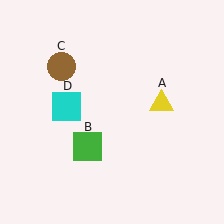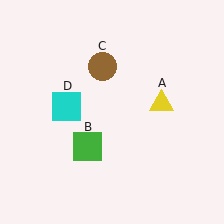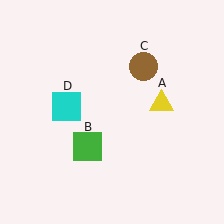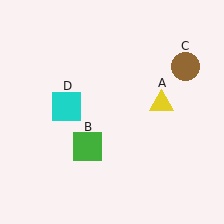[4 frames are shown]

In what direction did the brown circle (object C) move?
The brown circle (object C) moved right.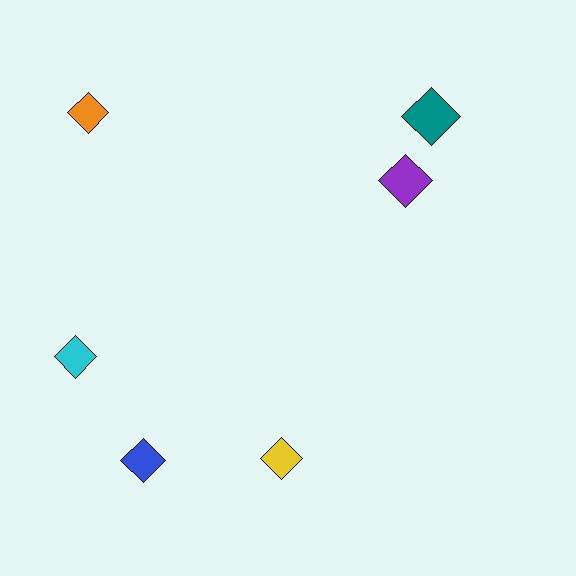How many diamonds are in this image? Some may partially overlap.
There are 6 diamonds.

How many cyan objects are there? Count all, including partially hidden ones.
There is 1 cyan object.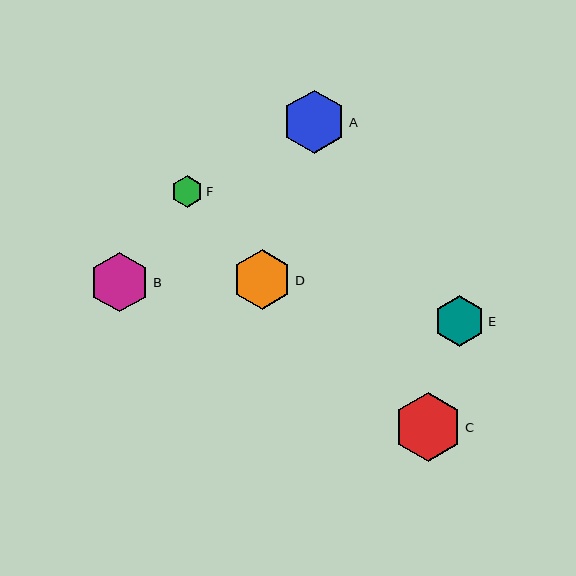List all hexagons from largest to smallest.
From largest to smallest: C, A, D, B, E, F.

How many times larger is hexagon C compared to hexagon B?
Hexagon C is approximately 1.1 times the size of hexagon B.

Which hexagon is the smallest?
Hexagon F is the smallest with a size of approximately 32 pixels.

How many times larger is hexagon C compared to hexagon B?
Hexagon C is approximately 1.1 times the size of hexagon B.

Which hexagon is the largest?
Hexagon C is the largest with a size of approximately 68 pixels.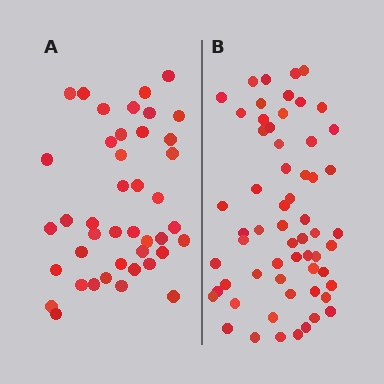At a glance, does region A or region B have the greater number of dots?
Region B (the right region) has more dots.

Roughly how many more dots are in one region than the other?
Region B has approximately 20 more dots than region A.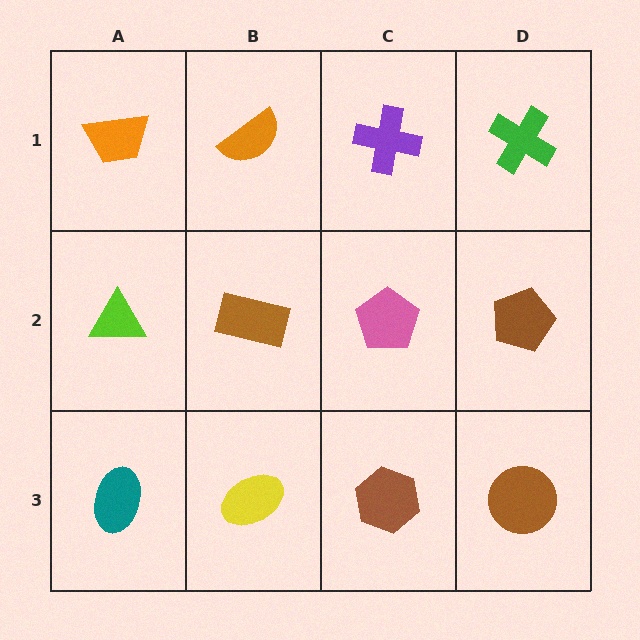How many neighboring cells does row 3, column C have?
3.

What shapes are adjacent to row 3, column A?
A lime triangle (row 2, column A), a yellow ellipse (row 3, column B).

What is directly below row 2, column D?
A brown circle.